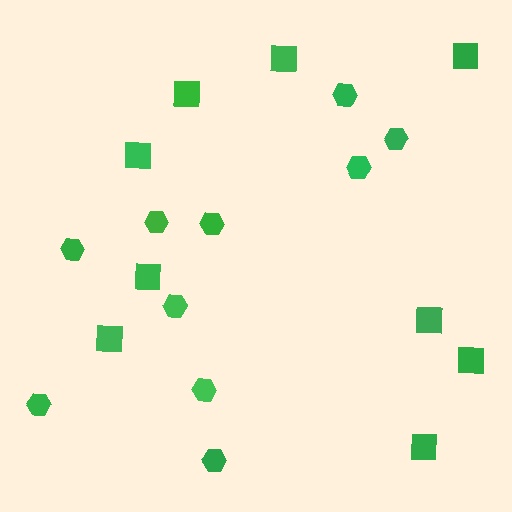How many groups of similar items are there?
There are 2 groups: one group of squares (9) and one group of hexagons (10).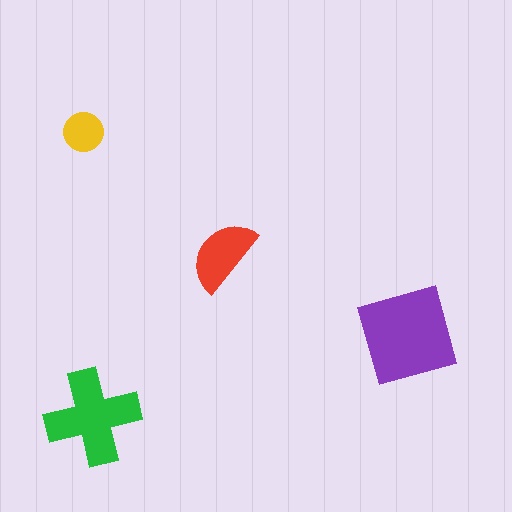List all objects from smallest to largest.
The yellow circle, the red semicircle, the green cross, the purple diamond.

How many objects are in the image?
There are 4 objects in the image.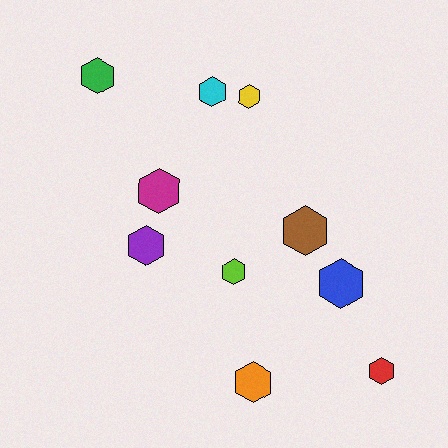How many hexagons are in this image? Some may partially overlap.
There are 10 hexagons.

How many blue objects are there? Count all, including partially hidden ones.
There is 1 blue object.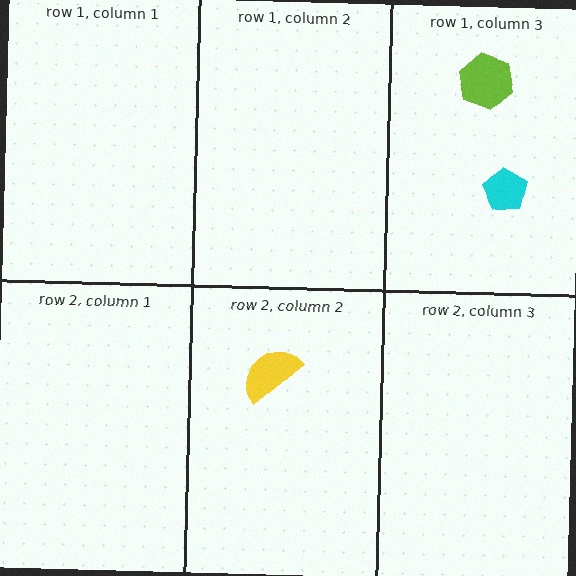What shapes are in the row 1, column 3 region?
The lime hexagon, the cyan pentagon.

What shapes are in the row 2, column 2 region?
The yellow semicircle.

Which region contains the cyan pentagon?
The row 1, column 3 region.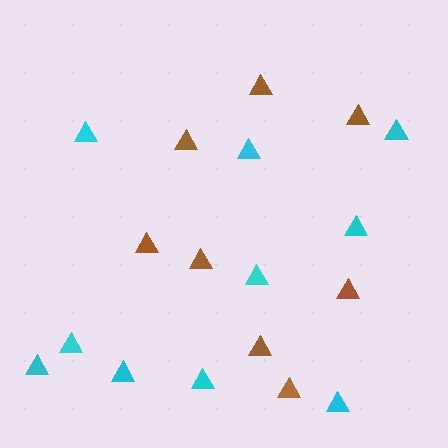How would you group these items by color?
There are 2 groups: one group of cyan triangles (10) and one group of brown triangles (8).